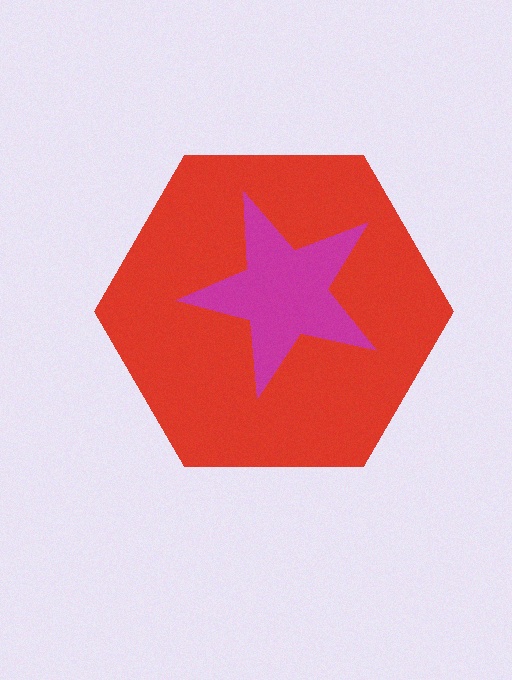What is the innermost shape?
The magenta star.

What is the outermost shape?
The red hexagon.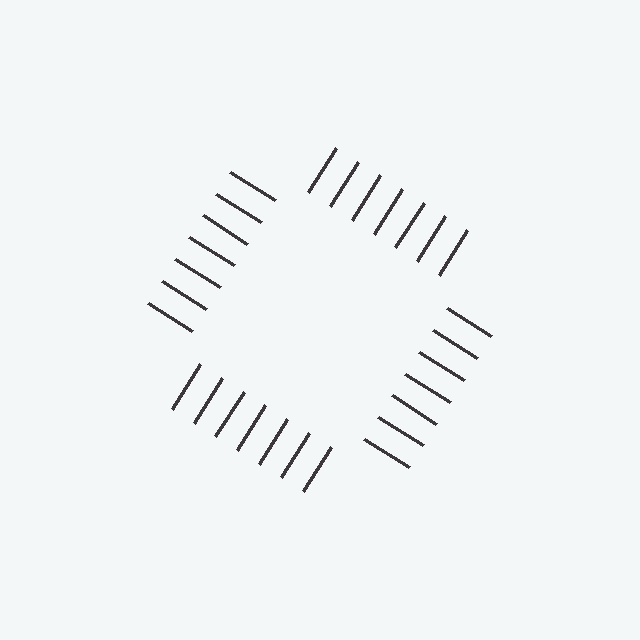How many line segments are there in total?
28 — 7 along each of the 4 edges.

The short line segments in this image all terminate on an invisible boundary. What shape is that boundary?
An illusory square — the line segments terminate on its edges but no continuous stroke is drawn.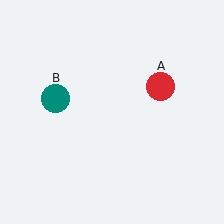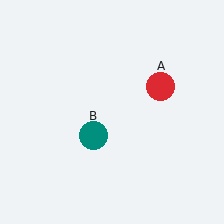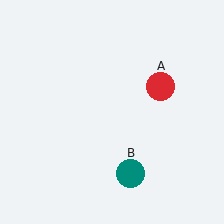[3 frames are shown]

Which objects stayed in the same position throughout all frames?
Red circle (object A) remained stationary.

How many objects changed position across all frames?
1 object changed position: teal circle (object B).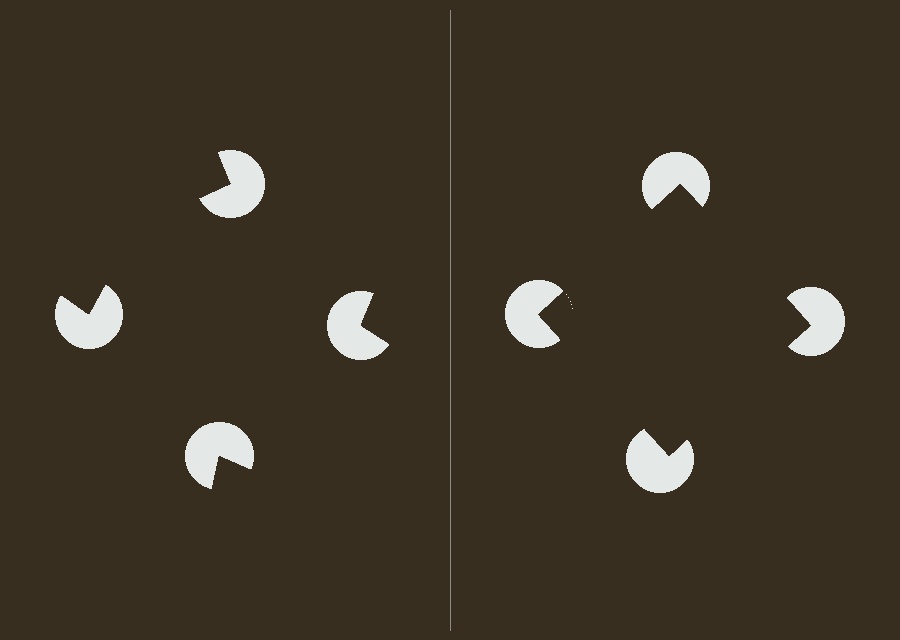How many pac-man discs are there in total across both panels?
8 — 4 on each side.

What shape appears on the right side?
An illusory square.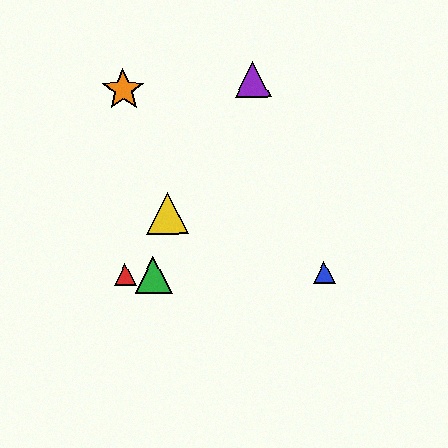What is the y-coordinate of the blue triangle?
The blue triangle is at y≈273.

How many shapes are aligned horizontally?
3 shapes (the red triangle, the blue triangle, the green triangle) are aligned horizontally.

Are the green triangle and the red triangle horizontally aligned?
Yes, both are at y≈275.